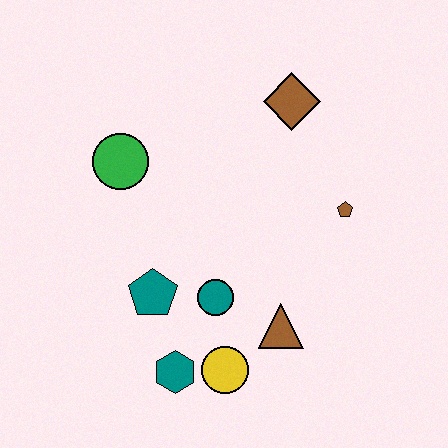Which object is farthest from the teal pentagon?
The brown diamond is farthest from the teal pentagon.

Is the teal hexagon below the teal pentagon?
Yes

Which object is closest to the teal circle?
The teal pentagon is closest to the teal circle.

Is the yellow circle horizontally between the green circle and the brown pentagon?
Yes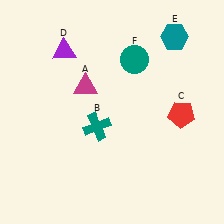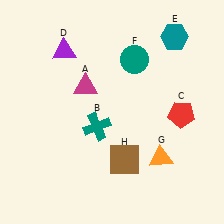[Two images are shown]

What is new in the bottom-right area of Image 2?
An orange triangle (G) was added in the bottom-right area of Image 2.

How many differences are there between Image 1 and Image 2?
There are 2 differences between the two images.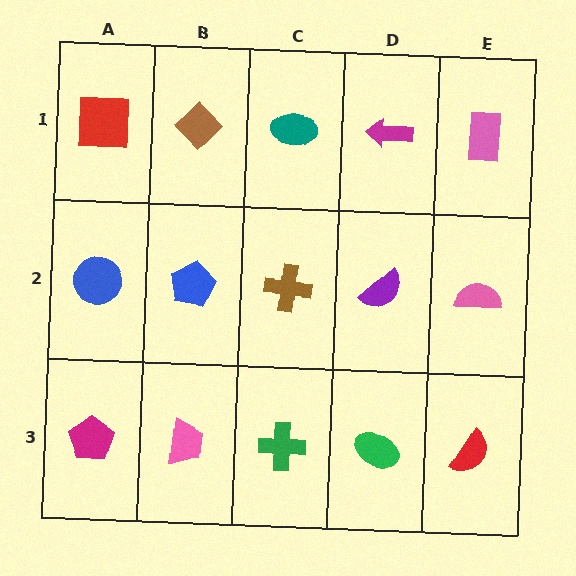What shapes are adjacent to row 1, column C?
A brown cross (row 2, column C), a brown diamond (row 1, column B), a magenta arrow (row 1, column D).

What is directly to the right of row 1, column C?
A magenta arrow.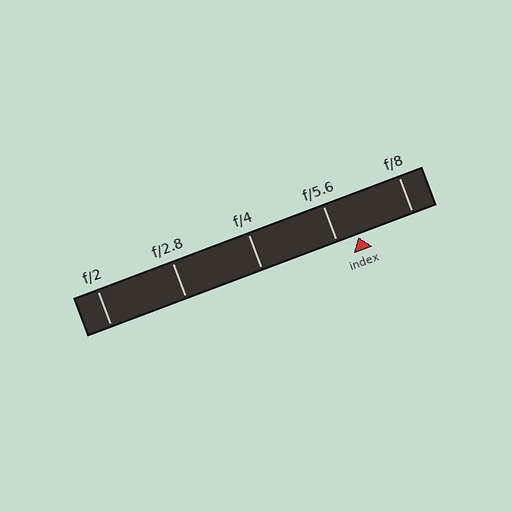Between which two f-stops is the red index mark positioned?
The index mark is between f/5.6 and f/8.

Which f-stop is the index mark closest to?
The index mark is closest to f/5.6.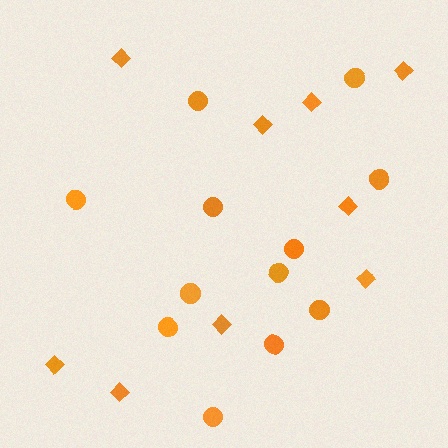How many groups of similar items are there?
There are 2 groups: one group of diamonds (9) and one group of circles (12).